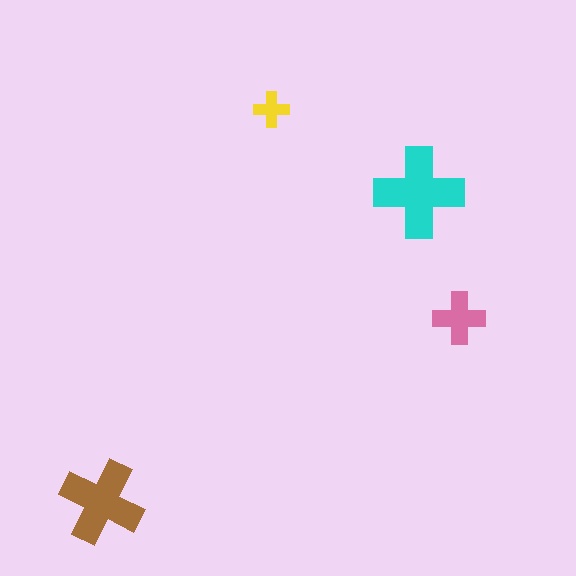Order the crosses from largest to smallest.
the cyan one, the brown one, the pink one, the yellow one.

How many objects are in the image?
There are 4 objects in the image.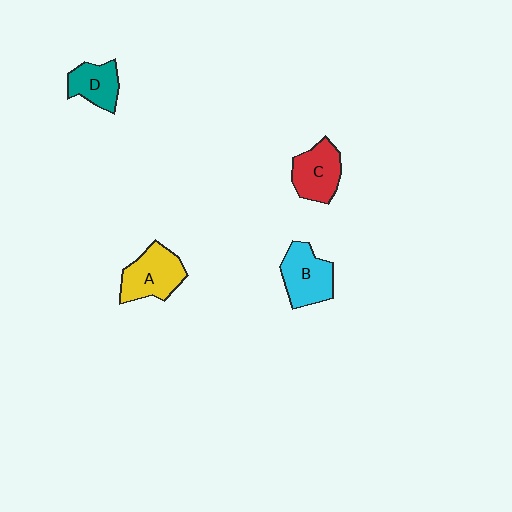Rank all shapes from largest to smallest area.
From largest to smallest: A (yellow), B (cyan), C (red), D (teal).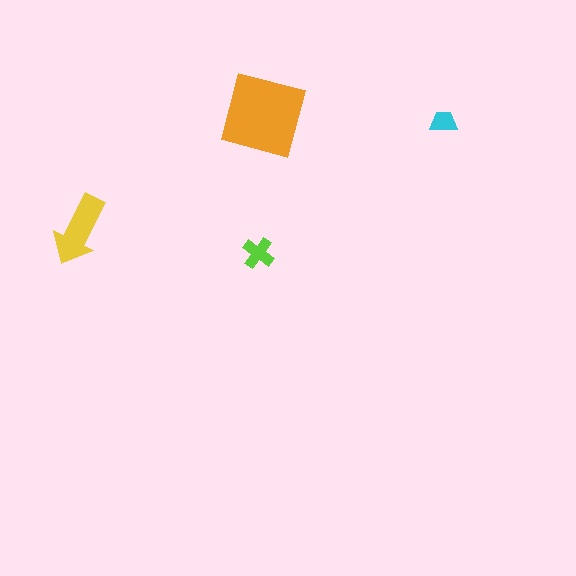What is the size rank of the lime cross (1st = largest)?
3rd.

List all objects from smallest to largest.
The cyan trapezoid, the lime cross, the yellow arrow, the orange square.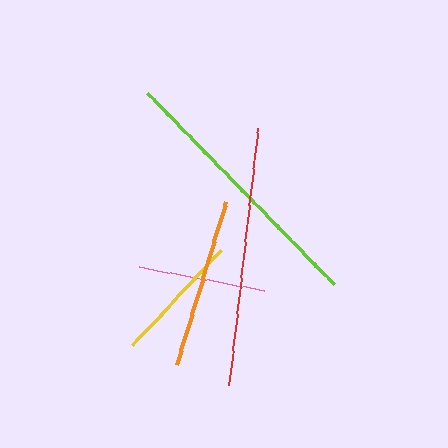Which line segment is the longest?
The lime line is the longest at approximately 267 pixels.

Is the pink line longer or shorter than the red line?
The red line is longer than the pink line.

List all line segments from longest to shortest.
From longest to shortest: lime, red, orange, yellow, pink.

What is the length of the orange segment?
The orange segment is approximately 171 pixels long.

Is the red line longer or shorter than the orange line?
The red line is longer than the orange line.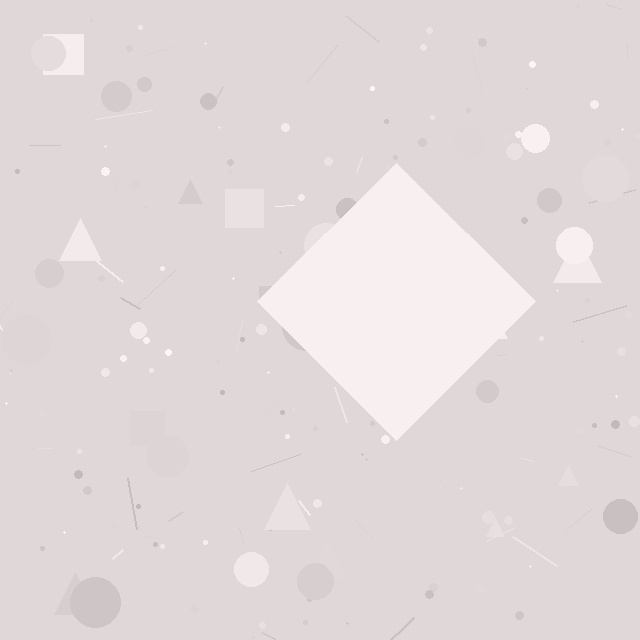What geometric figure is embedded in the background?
A diamond is embedded in the background.